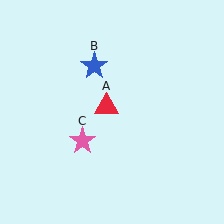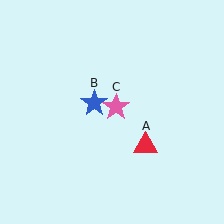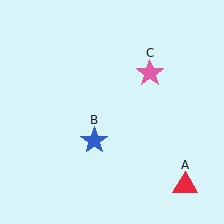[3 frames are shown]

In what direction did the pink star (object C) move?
The pink star (object C) moved up and to the right.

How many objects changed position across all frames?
3 objects changed position: red triangle (object A), blue star (object B), pink star (object C).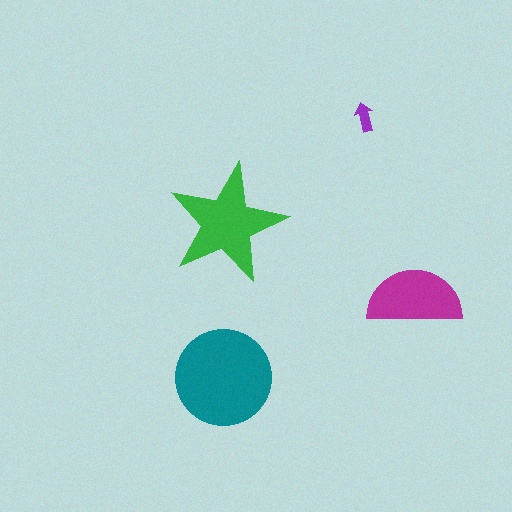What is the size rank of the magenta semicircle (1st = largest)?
3rd.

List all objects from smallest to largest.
The purple arrow, the magenta semicircle, the green star, the teal circle.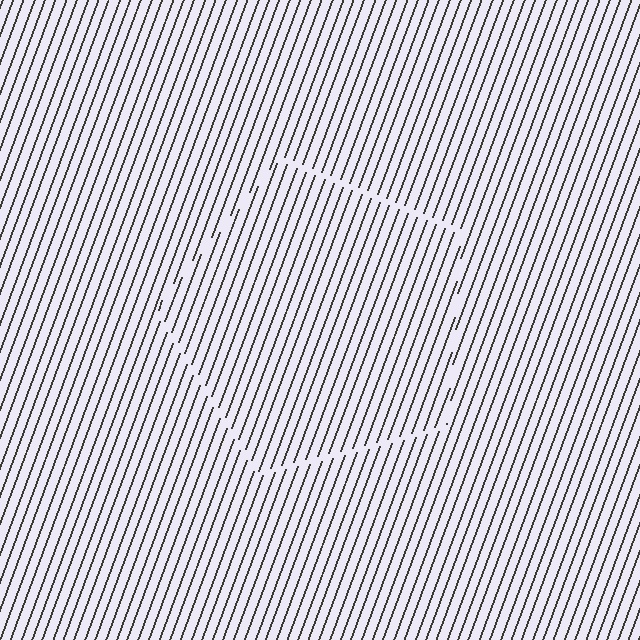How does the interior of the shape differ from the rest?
The interior of the shape contains the same grating, shifted by half a period — the contour is defined by the phase discontinuity where line-ends from the inner and outer gratings abut.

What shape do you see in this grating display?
An illusory pentagon. The interior of the shape contains the same grating, shifted by half a period — the contour is defined by the phase discontinuity where line-ends from the inner and outer gratings abut.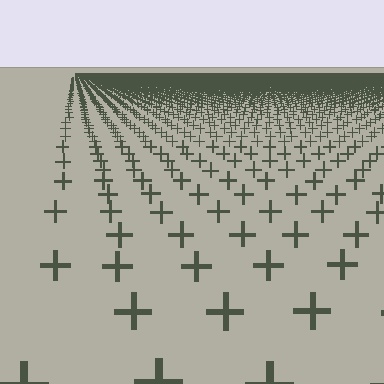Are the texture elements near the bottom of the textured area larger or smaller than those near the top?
Larger. Near the bottom, elements are closer to the viewer and appear at a bigger on-screen size.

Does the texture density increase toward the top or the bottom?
Density increases toward the top.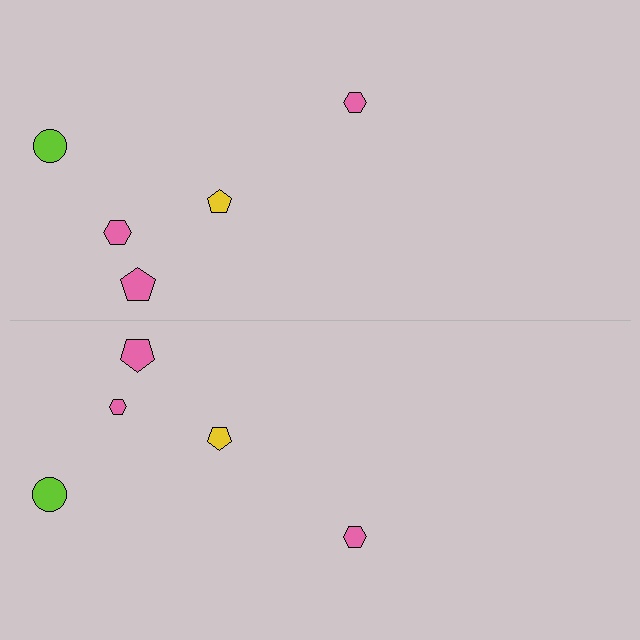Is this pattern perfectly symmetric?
No, the pattern is not perfectly symmetric. The pink hexagon on the bottom side has a different size than its mirror counterpart.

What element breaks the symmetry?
The pink hexagon on the bottom side has a different size than its mirror counterpart.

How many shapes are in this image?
There are 10 shapes in this image.